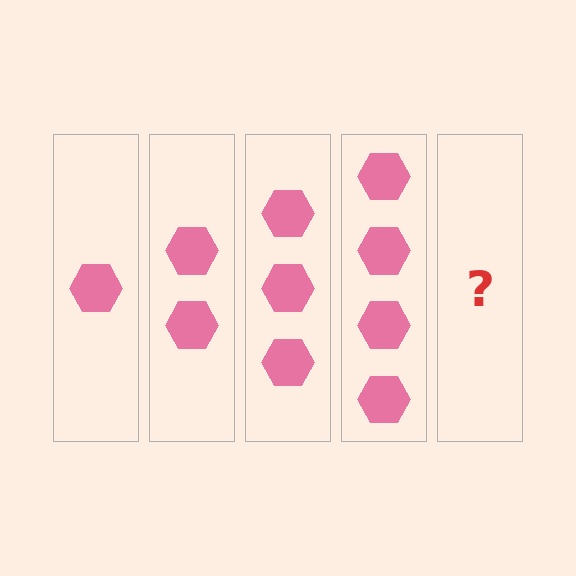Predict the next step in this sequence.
The next step is 5 hexagons.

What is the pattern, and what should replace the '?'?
The pattern is that each step adds one more hexagon. The '?' should be 5 hexagons.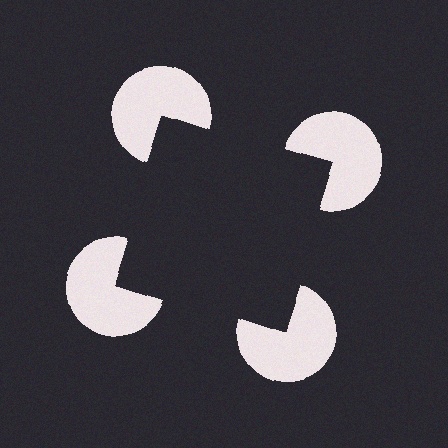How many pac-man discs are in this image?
There are 4 — one at each vertex of the illusory square.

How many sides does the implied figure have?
4 sides.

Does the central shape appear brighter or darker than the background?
It typically appears slightly darker than the background, even though no actual brightness change is drawn.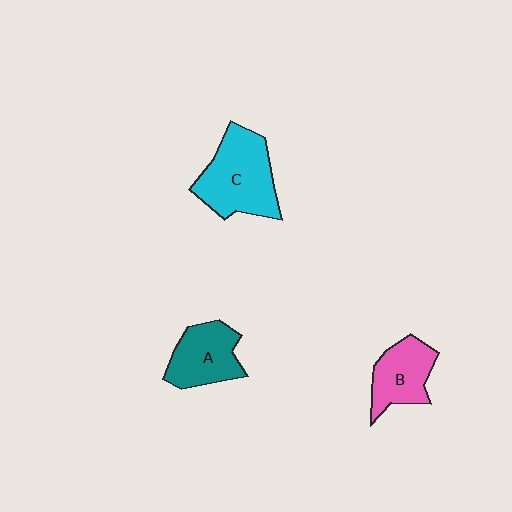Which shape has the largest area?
Shape C (cyan).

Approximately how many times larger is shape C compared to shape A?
Approximately 1.4 times.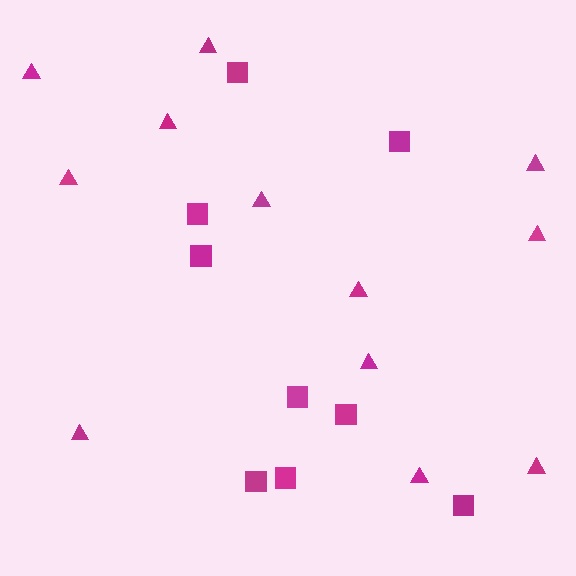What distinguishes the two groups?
There are 2 groups: one group of squares (9) and one group of triangles (12).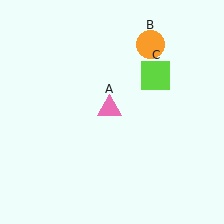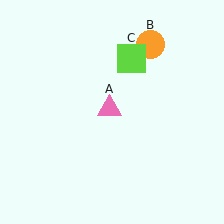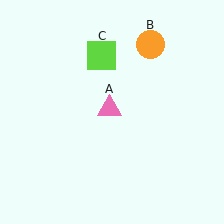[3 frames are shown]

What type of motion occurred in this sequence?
The lime square (object C) rotated counterclockwise around the center of the scene.